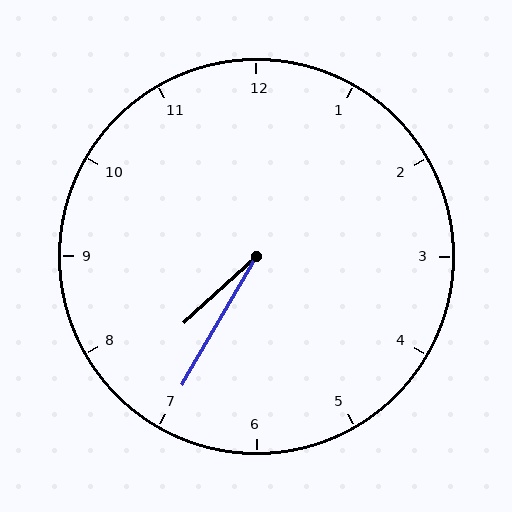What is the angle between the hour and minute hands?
Approximately 18 degrees.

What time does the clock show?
7:35.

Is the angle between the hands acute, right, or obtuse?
It is acute.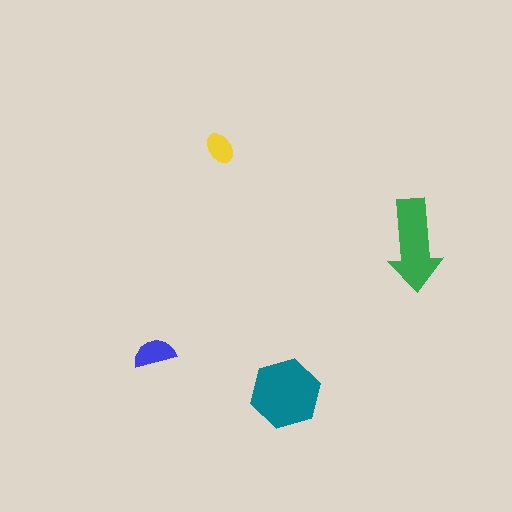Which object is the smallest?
The yellow ellipse.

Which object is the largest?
The teal hexagon.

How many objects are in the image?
There are 4 objects in the image.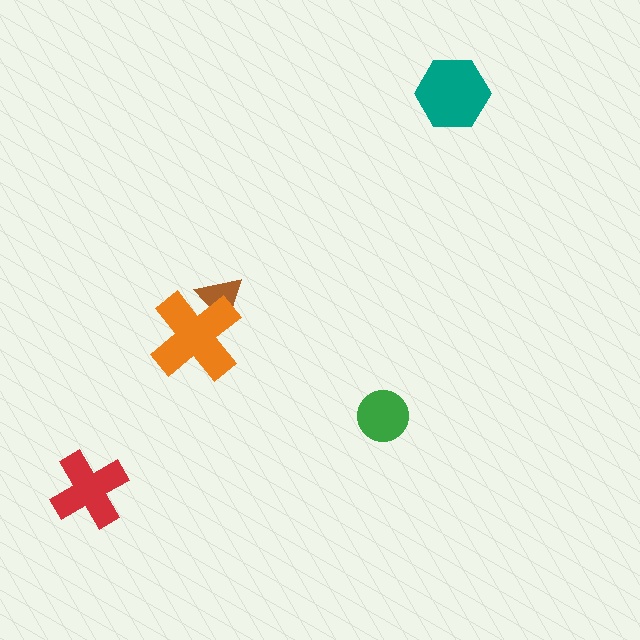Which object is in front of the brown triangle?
The orange cross is in front of the brown triangle.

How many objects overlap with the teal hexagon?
0 objects overlap with the teal hexagon.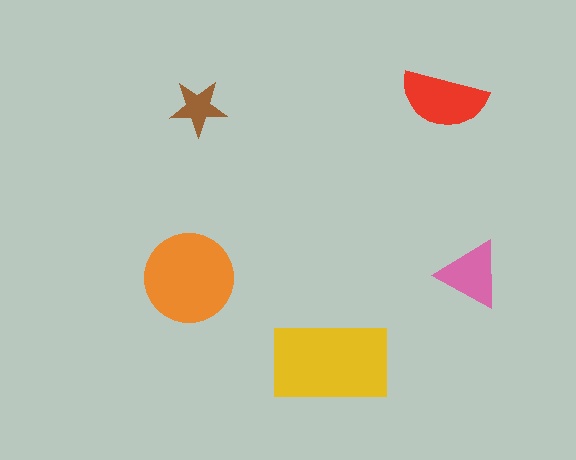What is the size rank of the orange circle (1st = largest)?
2nd.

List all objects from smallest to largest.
The brown star, the pink triangle, the red semicircle, the orange circle, the yellow rectangle.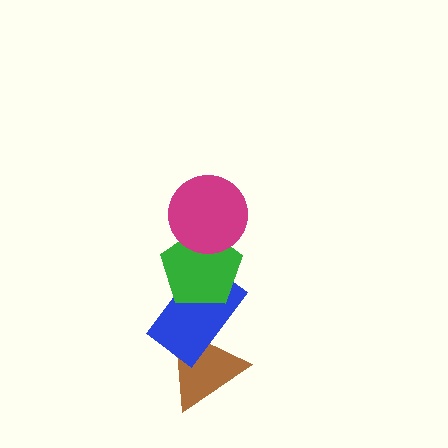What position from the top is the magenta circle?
The magenta circle is 1st from the top.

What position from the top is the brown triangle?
The brown triangle is 4th from the top.